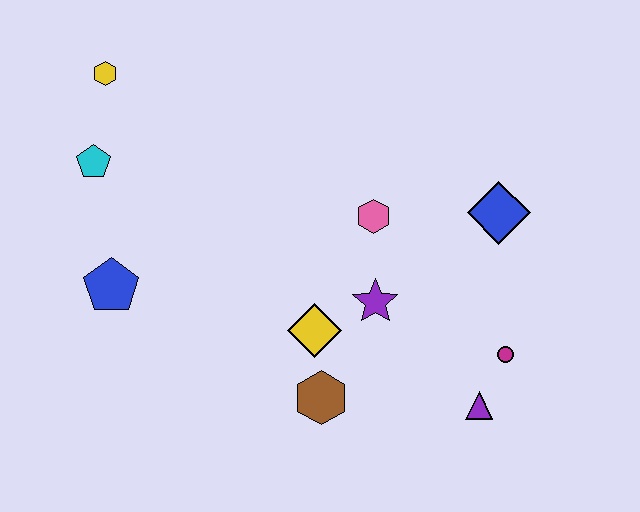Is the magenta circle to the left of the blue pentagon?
No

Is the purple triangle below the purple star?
Yes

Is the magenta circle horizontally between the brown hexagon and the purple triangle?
No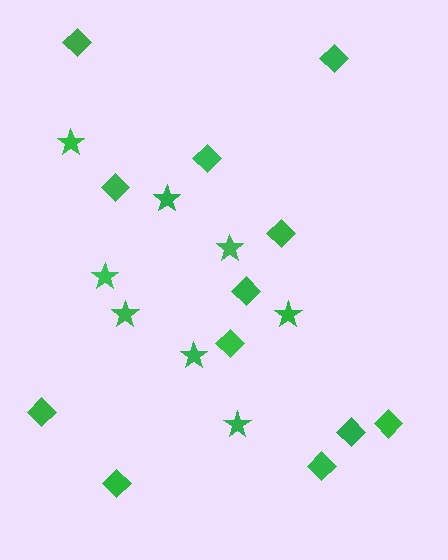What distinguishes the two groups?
There are 2 groups: one group of stars (8) and one group of diamonds (12).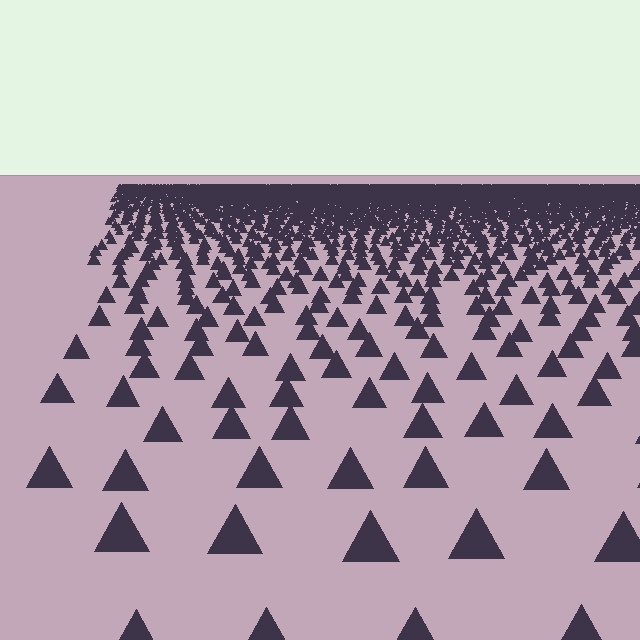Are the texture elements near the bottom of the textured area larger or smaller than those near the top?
Larger. Near the bottom, elements are closer to the viewer and appear at a bigger on-screen size.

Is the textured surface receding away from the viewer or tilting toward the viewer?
The surface is receding away from the viewer. Texture elements get smaller and denser toward the top.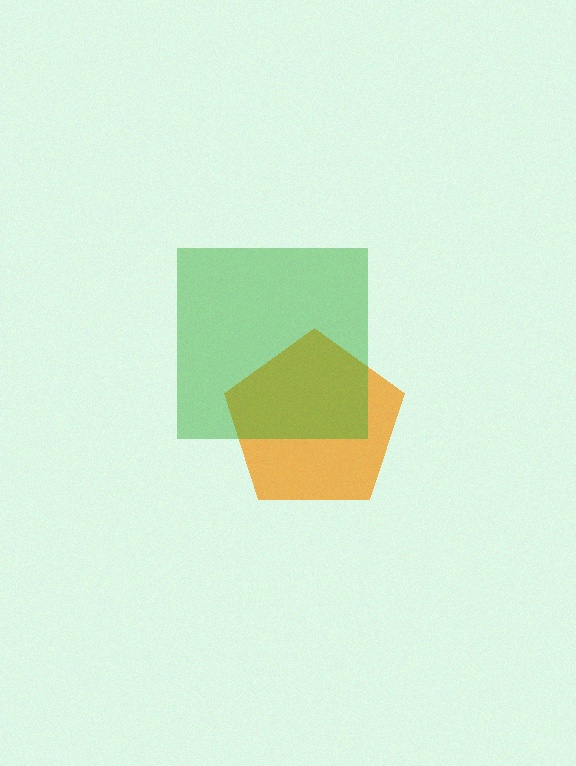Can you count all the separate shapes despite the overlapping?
Yes, there are 2 separate shapes.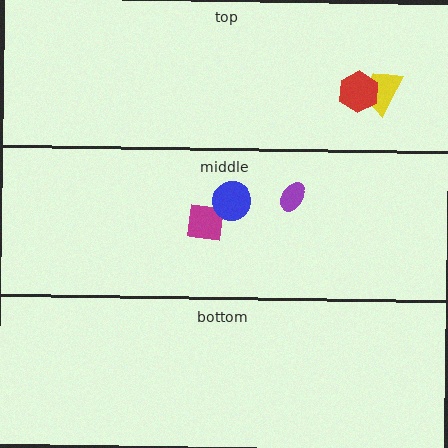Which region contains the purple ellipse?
The middle region.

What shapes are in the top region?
The yellow trapezoid, the red hexagon.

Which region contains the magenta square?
The middle region.